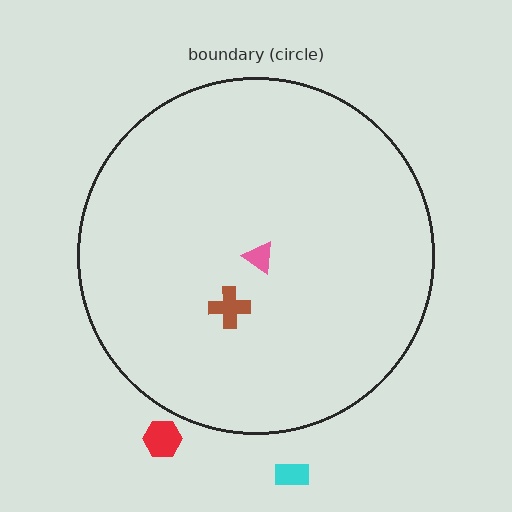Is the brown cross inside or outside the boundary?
Inside.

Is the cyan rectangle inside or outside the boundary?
Outside.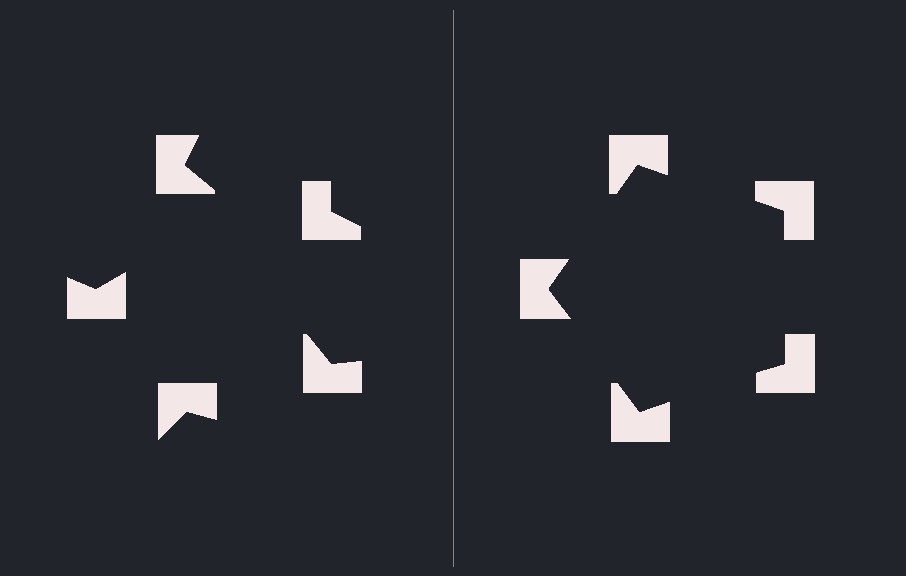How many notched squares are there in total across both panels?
10 — 5 on each side.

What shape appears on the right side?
An illusory pentagon.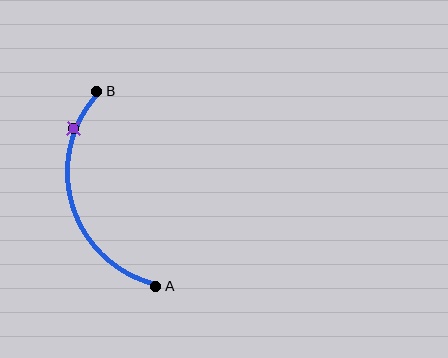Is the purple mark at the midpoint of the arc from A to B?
No. The purple mark lies on the arc but is closer to endpoint B. The arc midpoint would be at the point on the curve equidistant along the arc from both A and B.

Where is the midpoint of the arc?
The arc midpoint is the point on the curve farthest from the straight line joining A and B. It sits to the left of that line.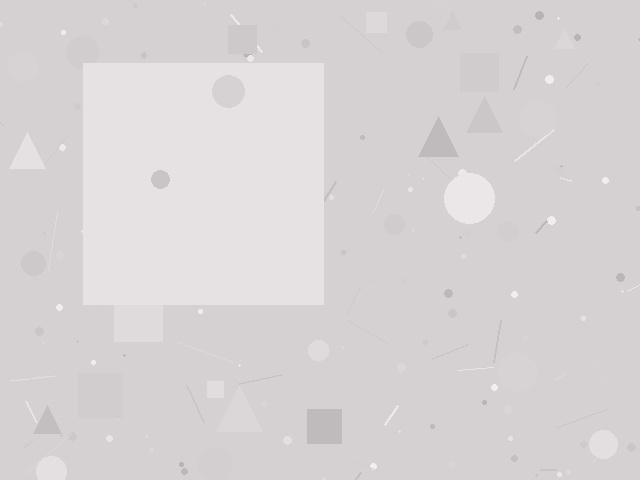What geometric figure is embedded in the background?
A square is embedded in the background.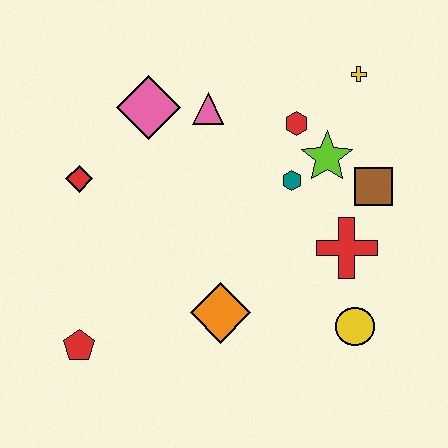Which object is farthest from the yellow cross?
The red pentagon is farthest from the yellow cross.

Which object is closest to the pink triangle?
The pink diamond is closest to the pink triangle.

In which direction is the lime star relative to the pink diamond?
The lime star is to the right of the pink diamond.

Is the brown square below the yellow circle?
No